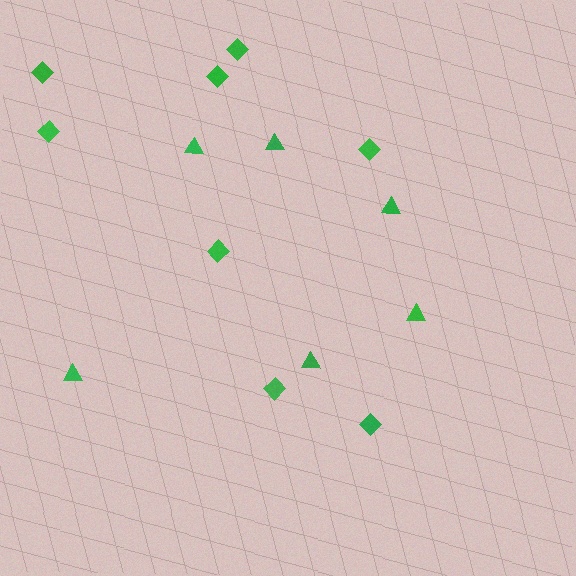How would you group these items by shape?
There are 2 groups: one group of triangles (6) and one group of diamonds (8).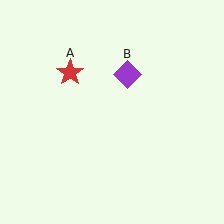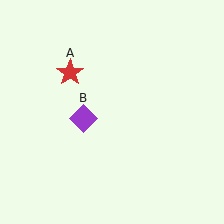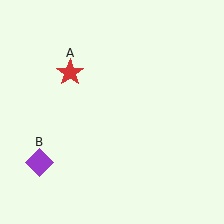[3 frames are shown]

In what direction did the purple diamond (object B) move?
The purple diamond (object B) moved down and to the left.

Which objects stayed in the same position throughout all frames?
Red star (object A) remained stationary.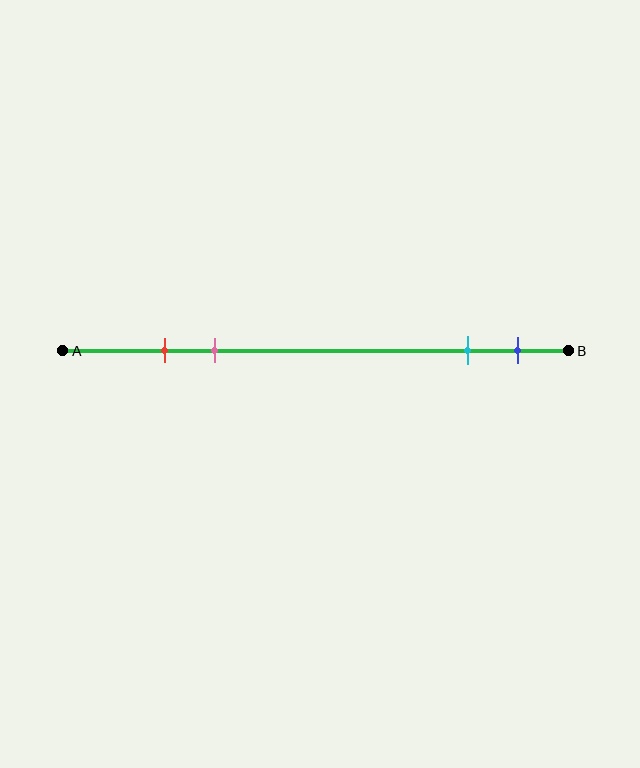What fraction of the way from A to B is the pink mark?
The pink mark is approximately 30% (0.3) of the way from A to B.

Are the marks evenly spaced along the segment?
No, the marks are not evenly spaced.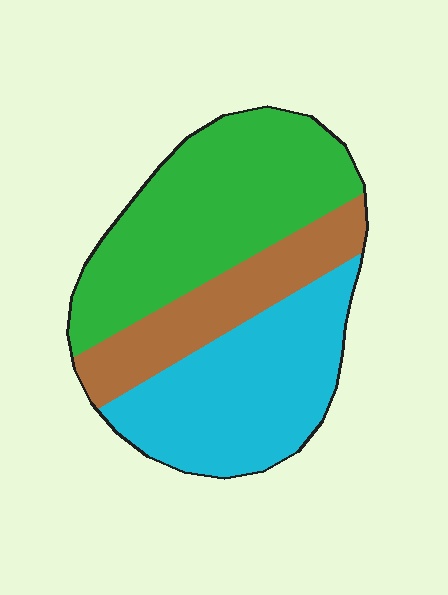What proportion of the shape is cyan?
Cyan takes up between a quarter and a half of the shape.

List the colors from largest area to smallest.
From largest to smallest: green, cyan, brown.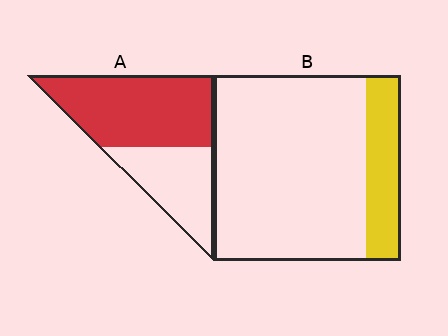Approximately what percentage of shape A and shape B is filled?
A is approximately 60% and B is approximately 20%.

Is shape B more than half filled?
No.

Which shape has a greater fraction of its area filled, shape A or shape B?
Shape A.